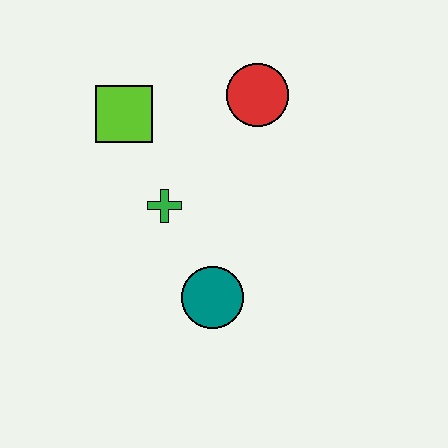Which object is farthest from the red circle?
The teal circle is farthest from the red circle.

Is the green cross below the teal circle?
No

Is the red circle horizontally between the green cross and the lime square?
No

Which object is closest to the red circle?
The lime square is closest to the red circle.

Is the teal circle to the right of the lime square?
Yes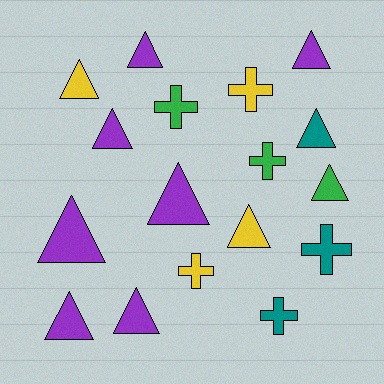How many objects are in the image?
There are 17 objects.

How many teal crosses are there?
There are 2 teal crosses.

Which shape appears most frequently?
Triangle, with 11 objects.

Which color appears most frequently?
Purple, with 7 objects.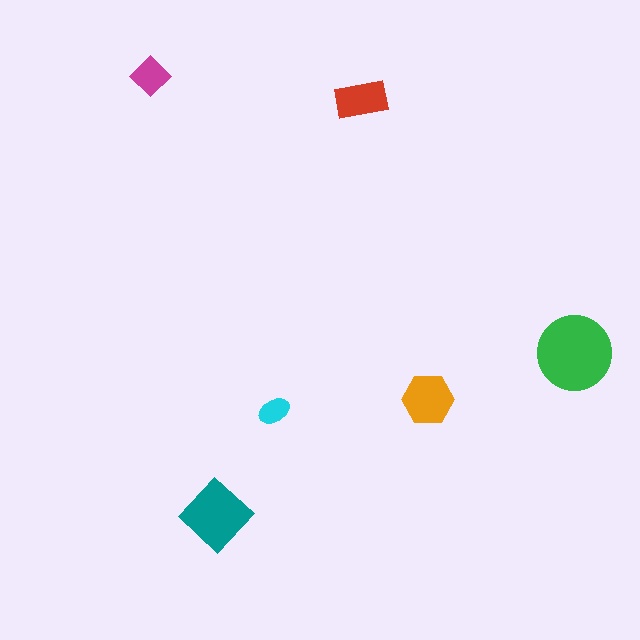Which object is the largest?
The green circle.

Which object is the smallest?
The cyan ellipse.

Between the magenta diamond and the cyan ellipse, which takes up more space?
The magenta diamond.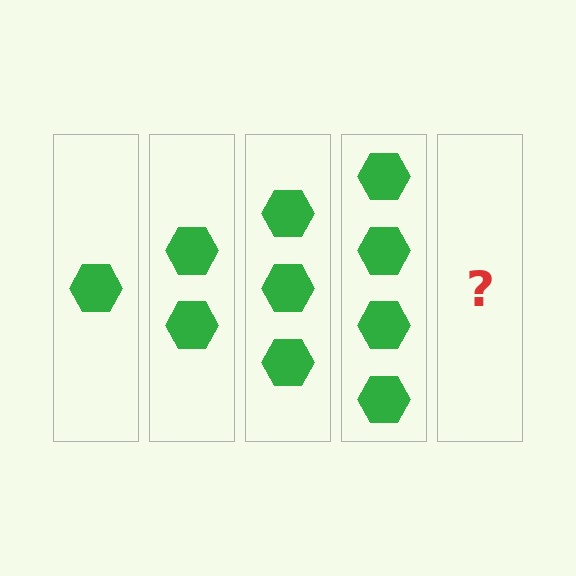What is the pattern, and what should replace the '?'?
The pattern is that each step adds one more hexagon. The '?' should be 5 hexagons.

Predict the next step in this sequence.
The next step is 5 hexagons.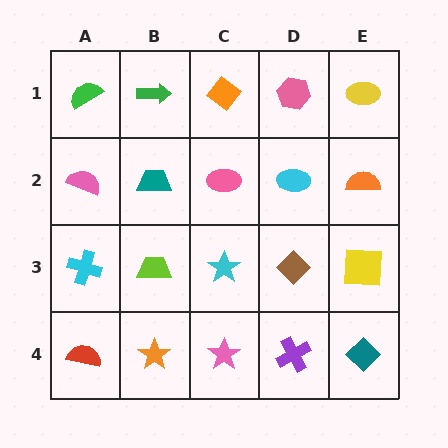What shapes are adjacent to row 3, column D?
A cyan ellipse (row 2, column D), a purple cross (row 4, column D), a cyan star (row 3, column C), a yellow square (row 3, column E).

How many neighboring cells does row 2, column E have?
3.